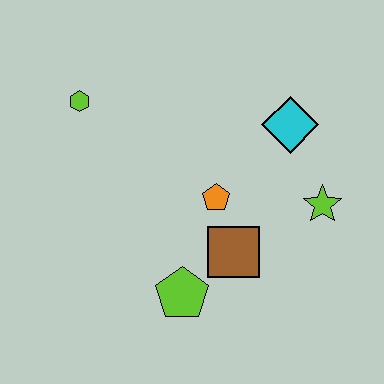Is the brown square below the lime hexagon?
Yes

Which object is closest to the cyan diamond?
The lime star is closest to the cyan diamond.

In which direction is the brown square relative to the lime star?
The brown square is to the left of the lime star.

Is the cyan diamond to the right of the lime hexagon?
Yes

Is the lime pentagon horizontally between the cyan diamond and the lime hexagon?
Yes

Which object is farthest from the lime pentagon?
The lime hexagon is farthest from the lime pentagon.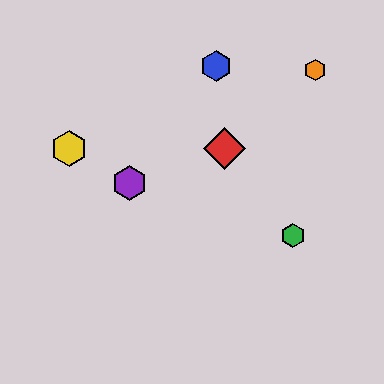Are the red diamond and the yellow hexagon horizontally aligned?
Yes, both are at y≈148.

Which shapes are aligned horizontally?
The red diamond, the yellow hexagon are aligned horizontally.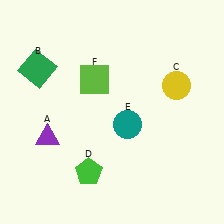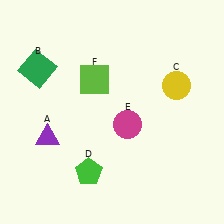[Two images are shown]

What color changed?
The circle (E) changed from teal in Image 1 to magenta in Image 2.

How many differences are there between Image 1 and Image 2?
There is 1 difference between the two images.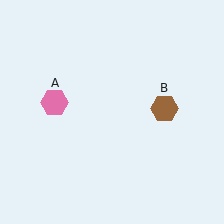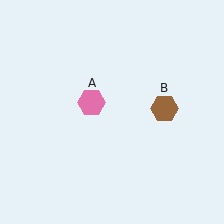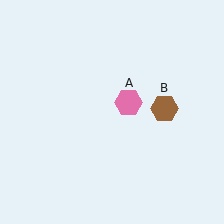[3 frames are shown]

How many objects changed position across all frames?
1 object changed position: pink hexagon (object A).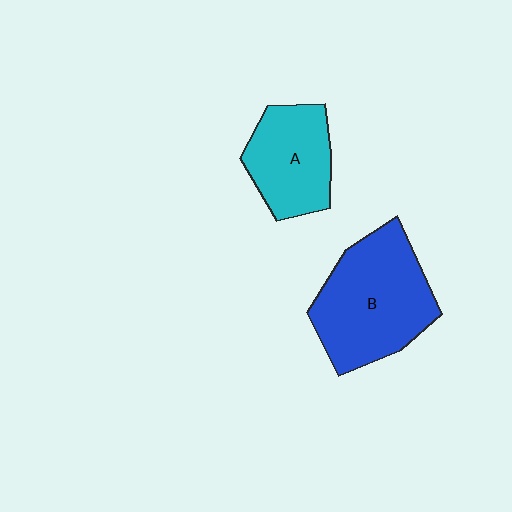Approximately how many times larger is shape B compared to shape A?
Approximately 1.5 times.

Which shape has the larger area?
Shape B (blue).